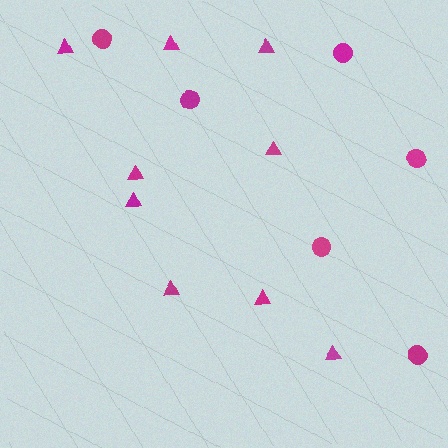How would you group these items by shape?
There are 2 groups: one group of triangles (9) and one group of circles (6).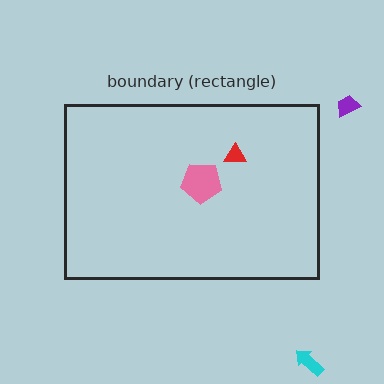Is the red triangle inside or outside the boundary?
Inside.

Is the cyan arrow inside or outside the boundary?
Outside.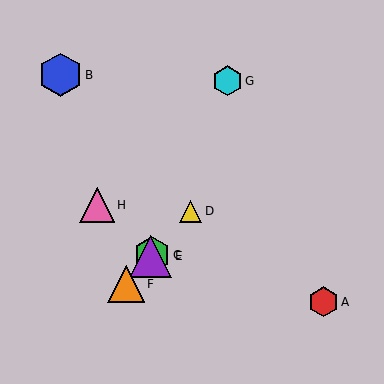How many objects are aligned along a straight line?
4 objects (C, D, E, F) are aligned along a straight line.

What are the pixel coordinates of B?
Object B is at (60, 75).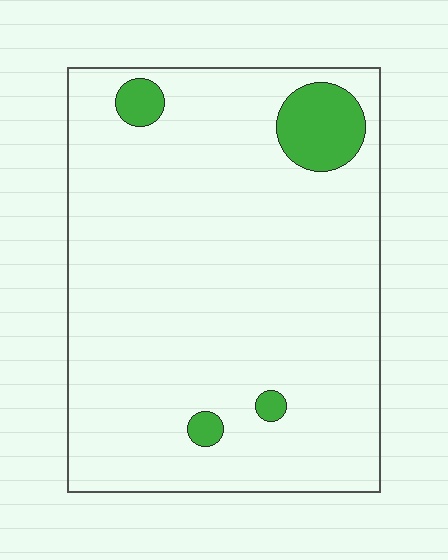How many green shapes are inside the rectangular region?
4.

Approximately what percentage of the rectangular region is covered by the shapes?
Approximately 10%.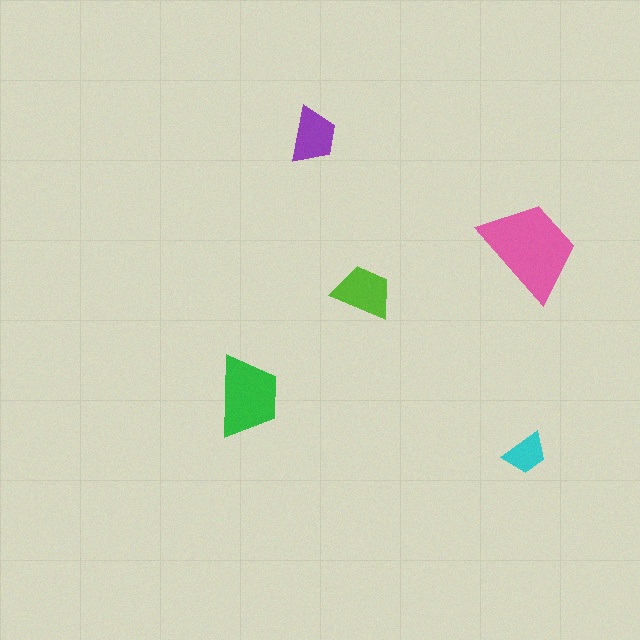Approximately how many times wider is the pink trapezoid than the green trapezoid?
About 1.5 times wider.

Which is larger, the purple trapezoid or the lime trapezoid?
The lime one.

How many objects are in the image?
There are 5 objects in the image.